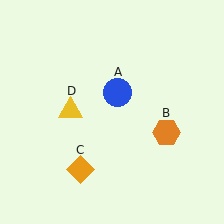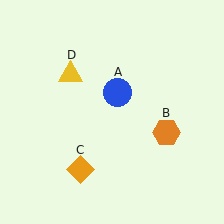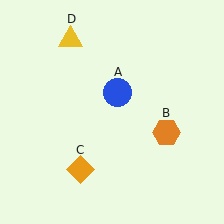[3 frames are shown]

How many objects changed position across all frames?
1 object changed position: yellow triangle (object D).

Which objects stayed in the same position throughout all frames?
Blue circle (object A) and orange hexagon (object B) and orange diamond (object C) remained stationary.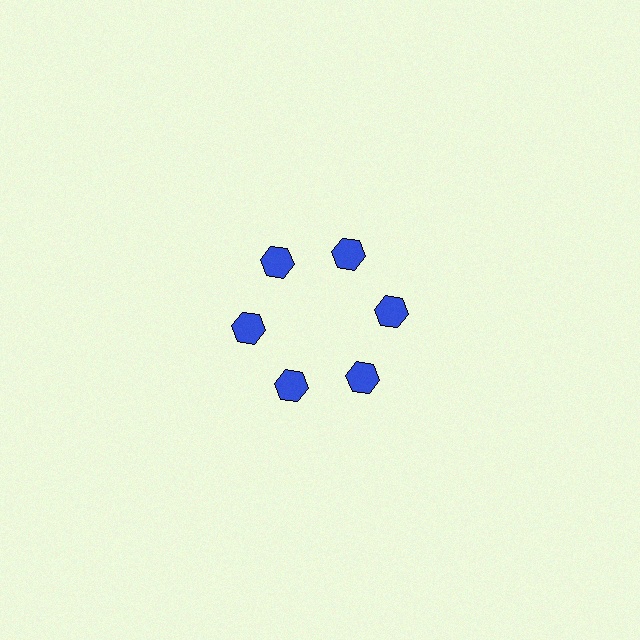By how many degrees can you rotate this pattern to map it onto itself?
The pattern maps onto itself every 60 degrees of rotation.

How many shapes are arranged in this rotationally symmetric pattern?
There are 6 shapes, arranged in 6 groups of 1.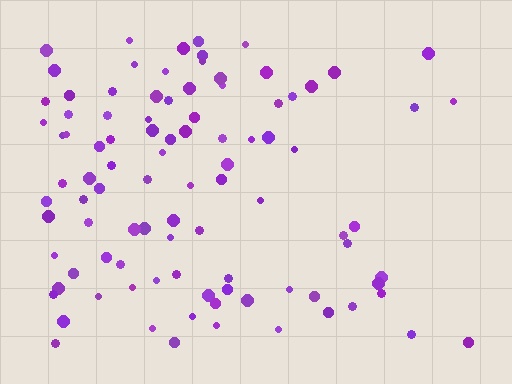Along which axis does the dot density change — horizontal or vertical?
Horizontal.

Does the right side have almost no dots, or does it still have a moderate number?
Still a moderate number, just noticeably fewer than the left.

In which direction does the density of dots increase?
From right to left, with the left side densest.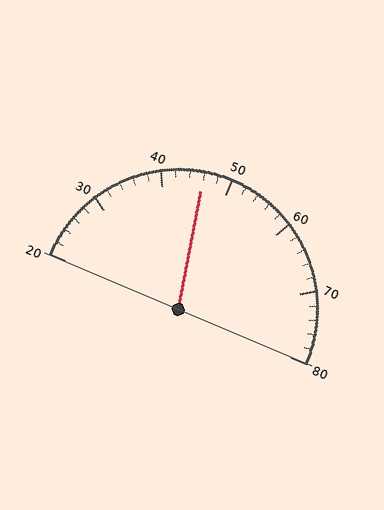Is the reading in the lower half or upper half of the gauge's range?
The reading is in the lower half of the range (20 to 80).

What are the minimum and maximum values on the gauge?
The gauge ranges from 20 to 80.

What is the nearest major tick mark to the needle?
The nearest major tick mark is 50.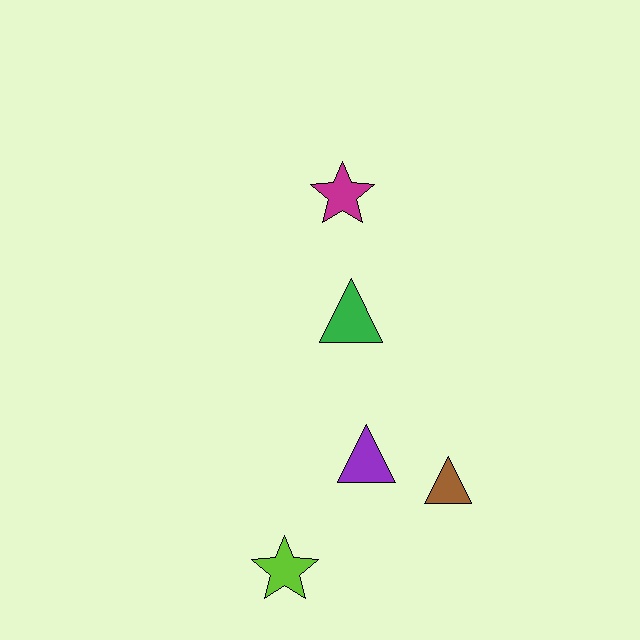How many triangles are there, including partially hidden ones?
There are 3 triangles.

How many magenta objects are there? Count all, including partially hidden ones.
There is 1 magenta object.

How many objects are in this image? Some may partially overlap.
There are 5 objects.